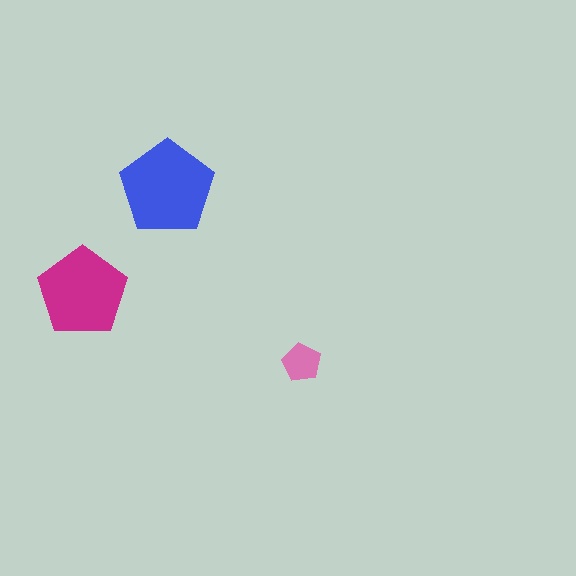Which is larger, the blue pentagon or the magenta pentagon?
The blue one.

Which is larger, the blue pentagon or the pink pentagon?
The blue one.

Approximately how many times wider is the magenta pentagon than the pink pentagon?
About 2.5 times wider.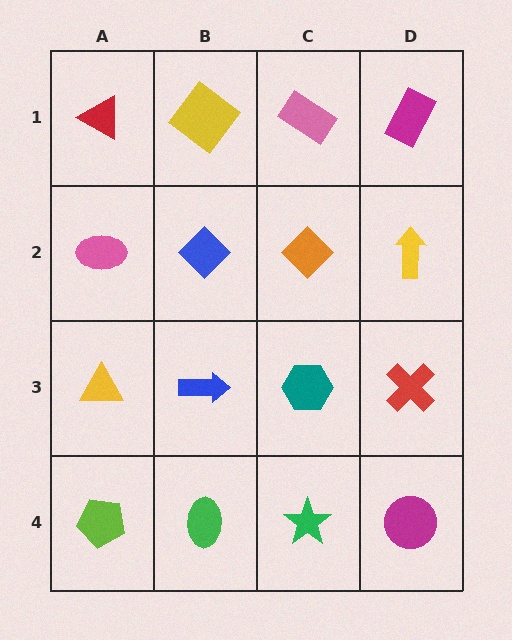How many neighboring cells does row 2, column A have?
3.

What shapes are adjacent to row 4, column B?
A blue arrow (row 3, column B), a lime pentagon (row 4, column A), a green star (row 4, column C).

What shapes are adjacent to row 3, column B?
A blue diamond (row 2, column B), a green ellipse (row 4, column B), a yellow triangle (row 3, column A), a teal hexagon (row 3, column C).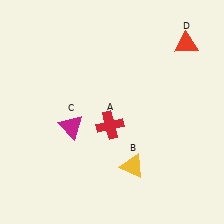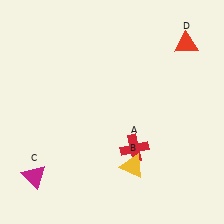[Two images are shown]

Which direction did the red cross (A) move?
The red cross (A) moved right.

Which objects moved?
The objects that moved are: the red cross (A), the magenta triangle (C).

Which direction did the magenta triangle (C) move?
The magenta triangle (C) moved down.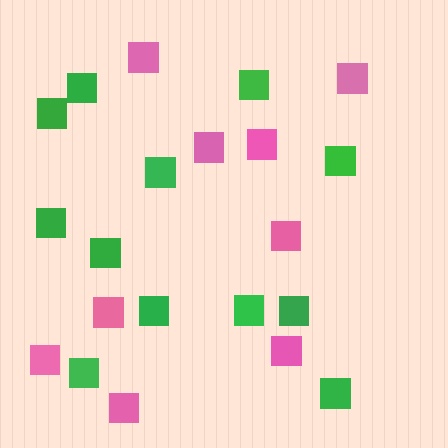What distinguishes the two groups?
There are 2 groups: one group of green squares (12) and one group of pink squares (9).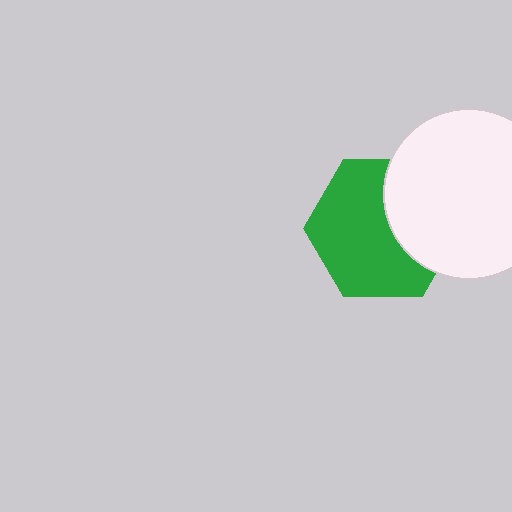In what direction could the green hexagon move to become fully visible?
The green hexagon could move left. That would shift it out from behind the white circle entirely.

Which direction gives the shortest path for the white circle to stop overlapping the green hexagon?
Moving right gives the shortest separation.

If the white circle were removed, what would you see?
You would see the complete green hexagon.